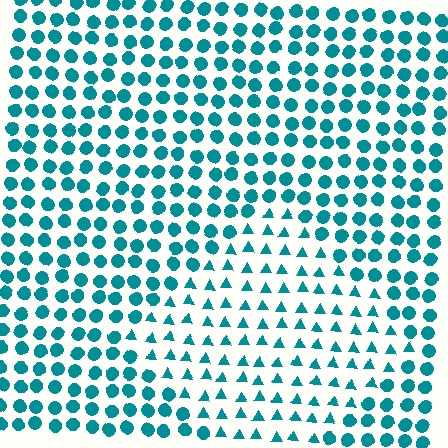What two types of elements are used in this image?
The image uses triangles inside the diamond region and circles outside it.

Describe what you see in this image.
The image is filled with small teal elements arranged in a uniform grid. A diamond-shaped region contains triangles, while the surrounding area contains circles. The boundary is defined purely by the change in element shape.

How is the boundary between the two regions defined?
The boundary is defined by a change in element shape: triangles inside vs. circles outside. All elements share the same color and spacing.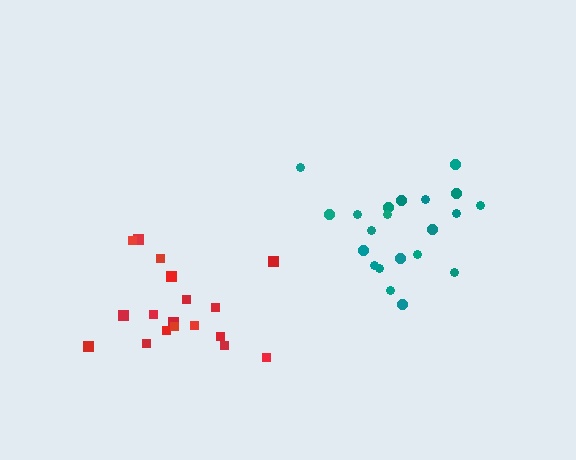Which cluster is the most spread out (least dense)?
Red.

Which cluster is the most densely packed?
Teal.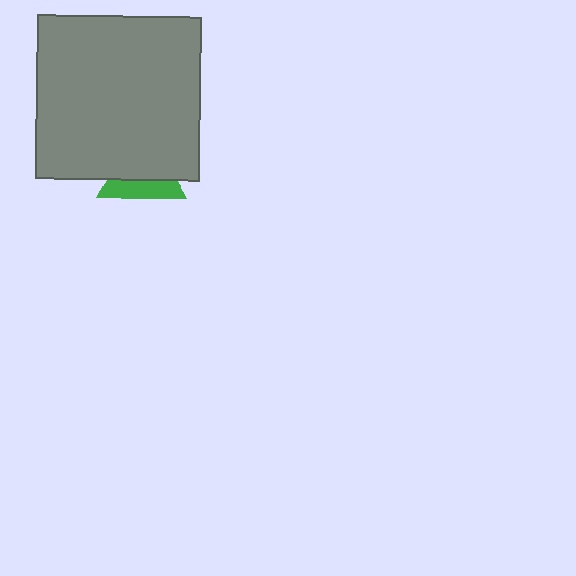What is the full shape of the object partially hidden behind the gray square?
The partially hidden object is a green triangle.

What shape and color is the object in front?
The object in front is a gray square.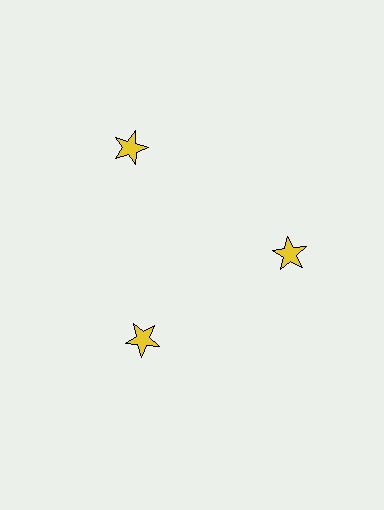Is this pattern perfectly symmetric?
No. The 3 yellow stars are arranged in a ring, but one element near the 11 o'clock position is pushed outward from the center, breaking the 3-fold rotational symmetry.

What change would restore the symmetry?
The symmetry would be restored by moving it inward, back onto the ring so that all 3 stars sit at equal angles and equal distance from the center.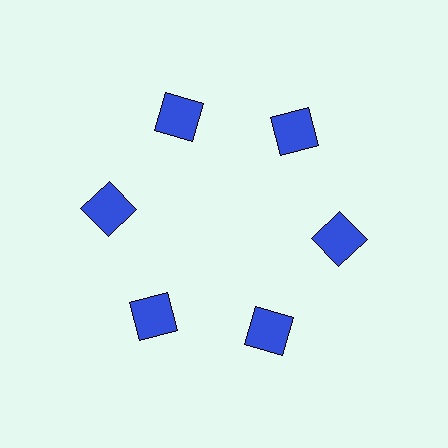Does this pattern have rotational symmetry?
Yes, this pattern has 6-fold rotational symmetry. It looks the same after rotating 60 degrees around the center.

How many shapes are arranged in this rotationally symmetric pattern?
There are 6 shapes, arranged in 6 groups of 1.